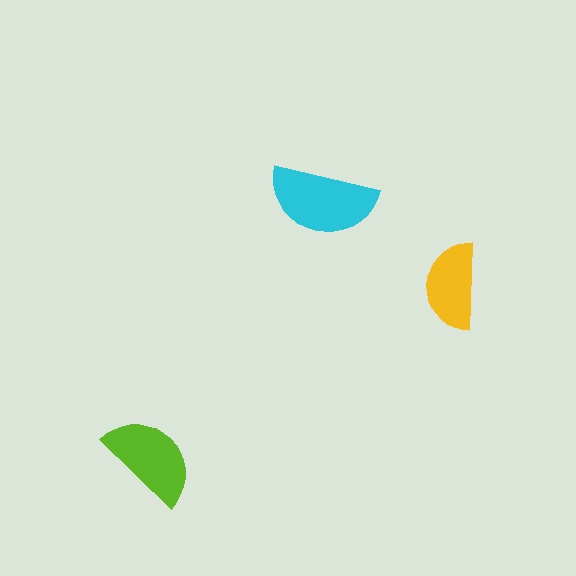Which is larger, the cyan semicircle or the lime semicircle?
The cyan one.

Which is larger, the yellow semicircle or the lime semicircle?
The lime one.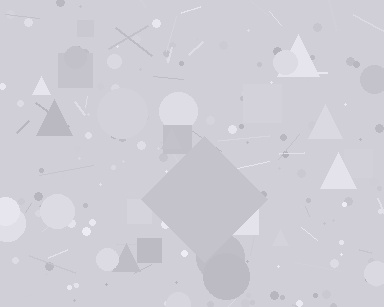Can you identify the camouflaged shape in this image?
The camouflaged shape is a diamond.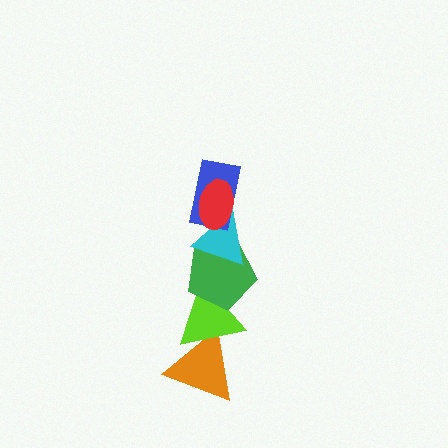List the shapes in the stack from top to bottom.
From top to bottom: the red ellipse, the blue rectangle, the cyan triangle, the green pentagon, the lime triangle, the orange triangle.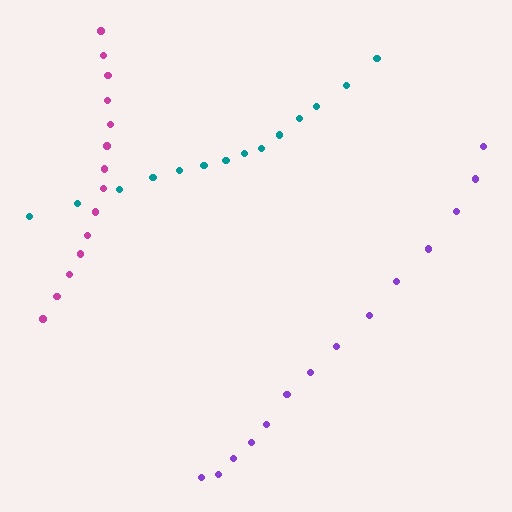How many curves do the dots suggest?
There are 3 distinct paths.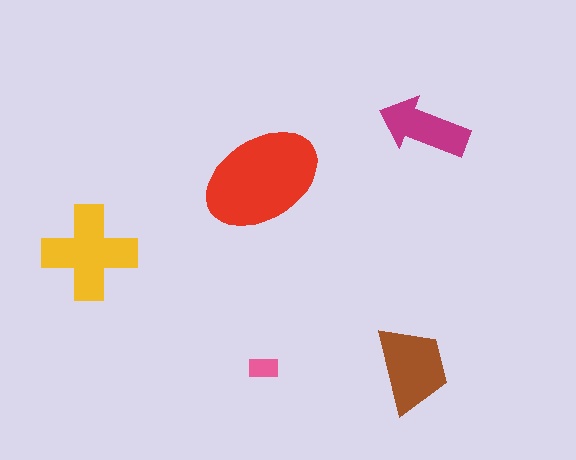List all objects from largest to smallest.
The red ellipse, the yellow cross, the brown trapezoid, the magenta arrow, the pink rectangle.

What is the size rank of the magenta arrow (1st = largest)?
4th.